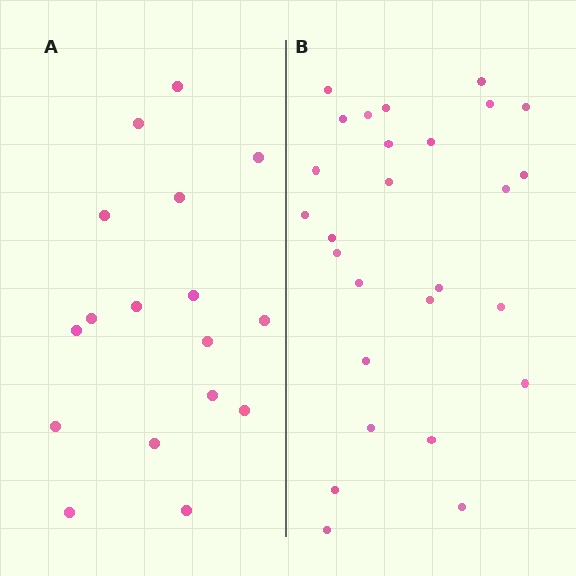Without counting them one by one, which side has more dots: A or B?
Region B (the right region) has more dots.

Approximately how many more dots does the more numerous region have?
Region B has roughly 10 or so more dots than region A.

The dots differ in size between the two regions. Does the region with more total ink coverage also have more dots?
No. Region A has more total ink coverage because its dots are larger, but region B actually contains more individual dots. Total area can be misleading — the number of items is what matters here.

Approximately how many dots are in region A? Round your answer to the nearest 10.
About 20 dots. (The exact count is 17, which rounds to 20.)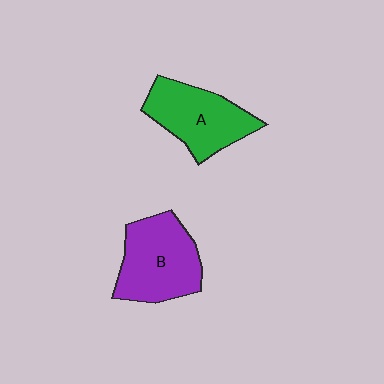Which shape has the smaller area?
Shape A (green).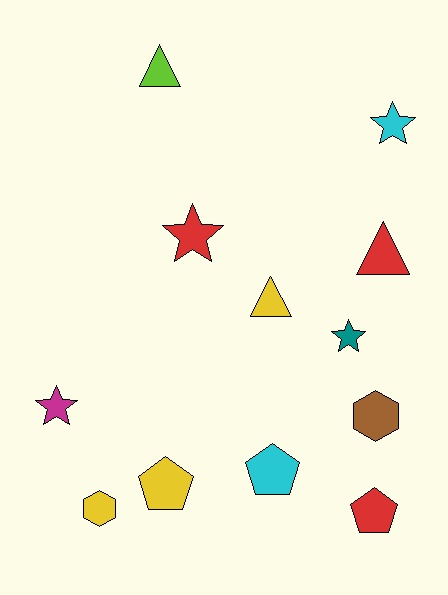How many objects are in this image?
There are 12 objects.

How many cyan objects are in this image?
There are 2 cyan objects.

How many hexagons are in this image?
There are 2 hexagons.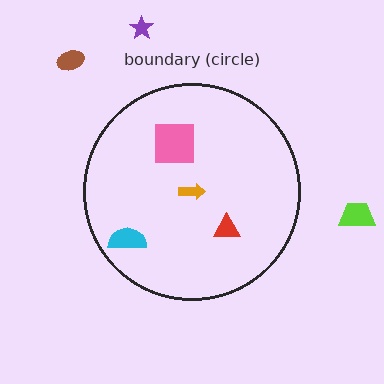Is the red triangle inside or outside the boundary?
Inside.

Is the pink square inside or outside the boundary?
Inside.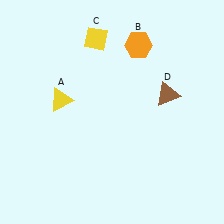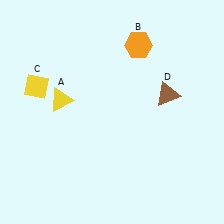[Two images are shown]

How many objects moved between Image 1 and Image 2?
1 object moved between the two images.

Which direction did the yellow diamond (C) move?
The yellow diamond (C) moved left.